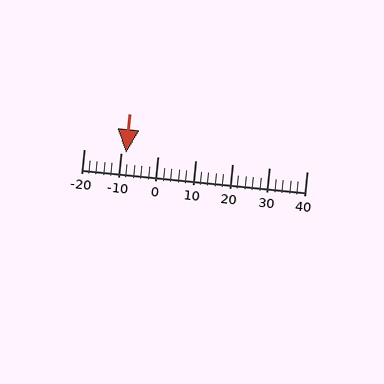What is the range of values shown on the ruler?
The ruler shows values from -20 to 40.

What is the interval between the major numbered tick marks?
The major tick marks are spaced 10 units apart.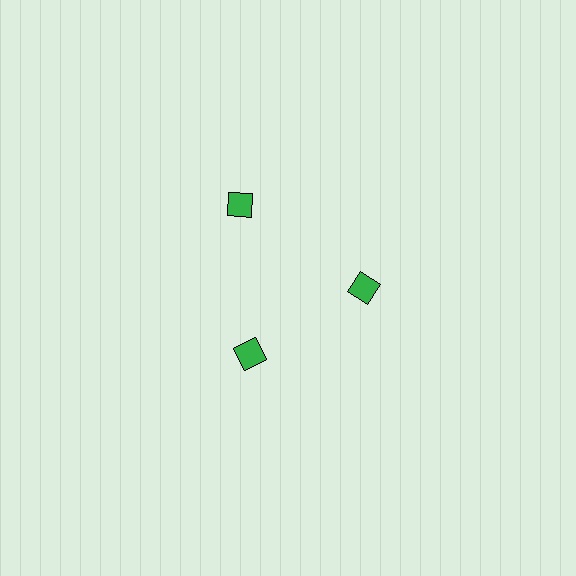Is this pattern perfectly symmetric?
No. The 3 green squares are arranged in a ring, but one element near the 11 o'clock position is pushed outward from the center, breaking the 3-fold rotational symmetry.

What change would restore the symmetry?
The symmetry would be restored by moving it inward, back onto the ring so that all 3 squares sit at equal angles and equal distance from the center.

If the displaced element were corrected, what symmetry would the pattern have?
It would have 3-fold rotational symmetry — the pattern would map onto itself every 120 degrees.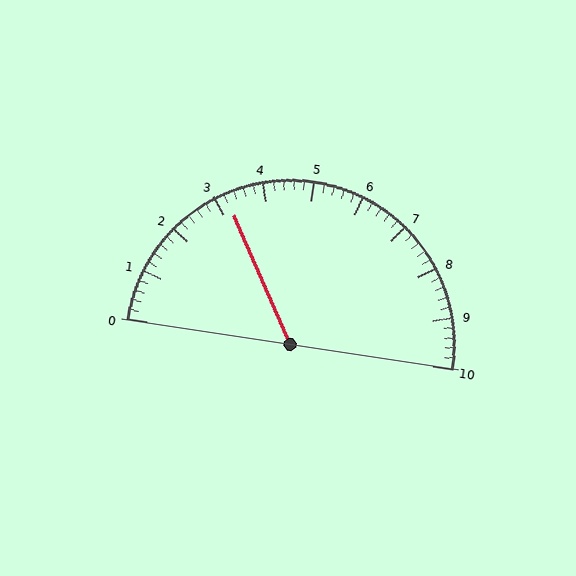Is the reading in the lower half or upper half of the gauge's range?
The reading is in the lower half of the range (0 to 10).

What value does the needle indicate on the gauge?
The needle indicates approximately 3.2.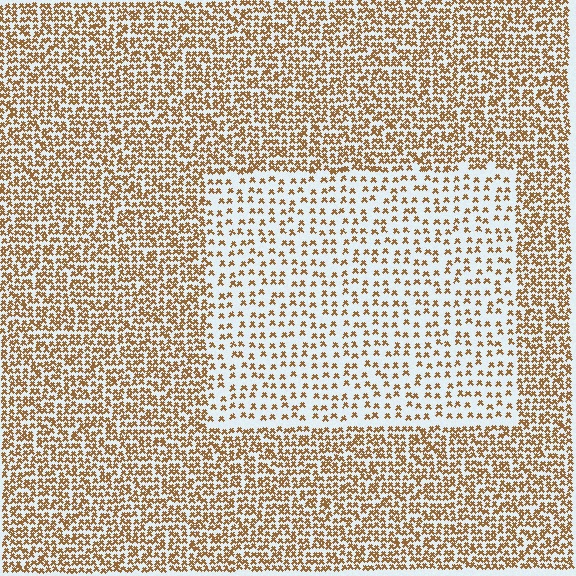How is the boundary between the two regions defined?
The boundary is defined by a change in element density (approximately 2.2x ratio). All elements are the same color, size, and shape.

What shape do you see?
I see a rectangle.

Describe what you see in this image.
The image contains small brown elements arranged at two different densities. A rectangle-shaped region is visible where the elements are less densely packed than the surrounding area.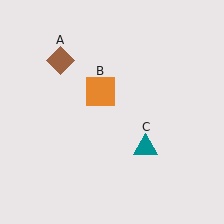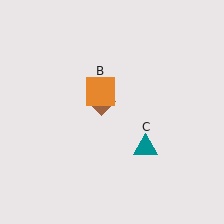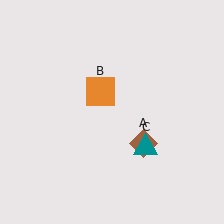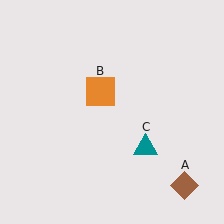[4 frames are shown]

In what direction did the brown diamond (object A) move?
The brown diamond (object A) moved down and to the right.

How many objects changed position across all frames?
1 object changed position: brown diamond (object A).